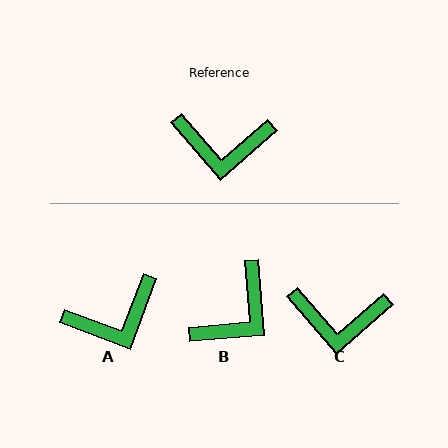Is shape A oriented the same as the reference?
No, it is off by about 28 degrees.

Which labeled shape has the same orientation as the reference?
C.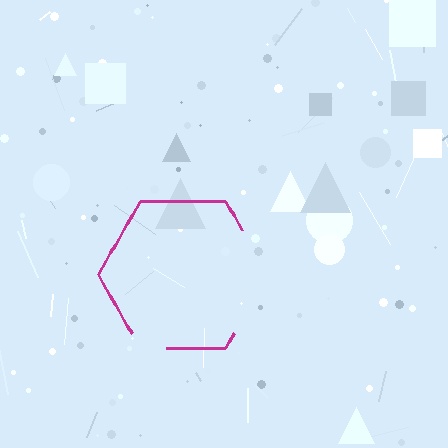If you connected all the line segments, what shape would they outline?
They would outline a hexagon.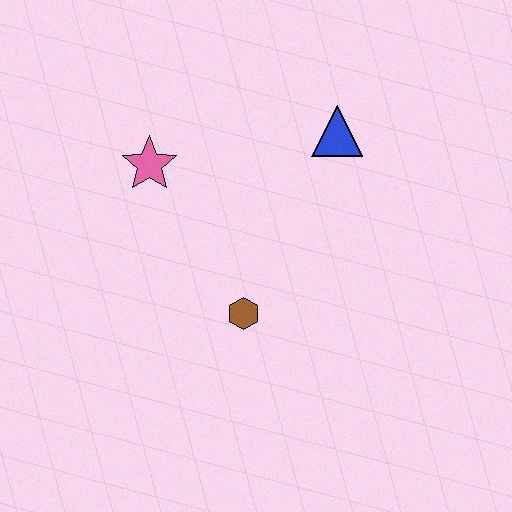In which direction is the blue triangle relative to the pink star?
The blue triangle is to the right of the pink star.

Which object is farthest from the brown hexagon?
The blue triangle is farthest from the brown hexagon.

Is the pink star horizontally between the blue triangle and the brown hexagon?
No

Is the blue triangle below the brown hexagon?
No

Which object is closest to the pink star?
The brown hexagon is closest to the pink star.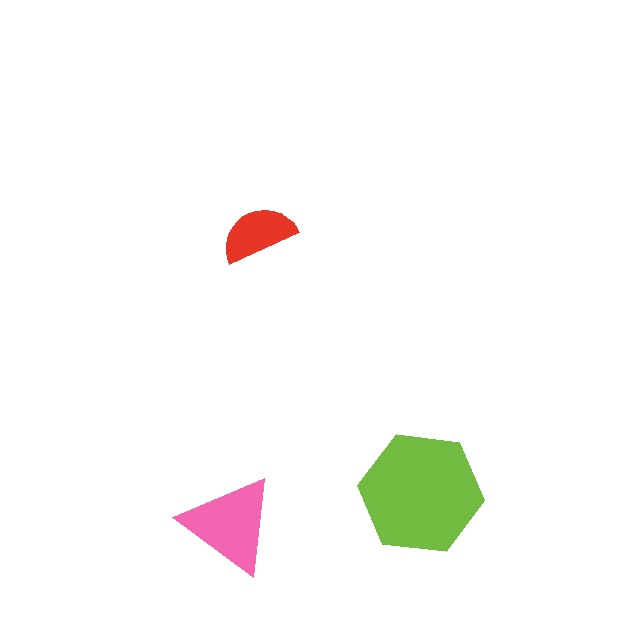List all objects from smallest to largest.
The red semicircle, the pink triangle, the lime hexagon.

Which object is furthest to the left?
The pink triangle is leftmost.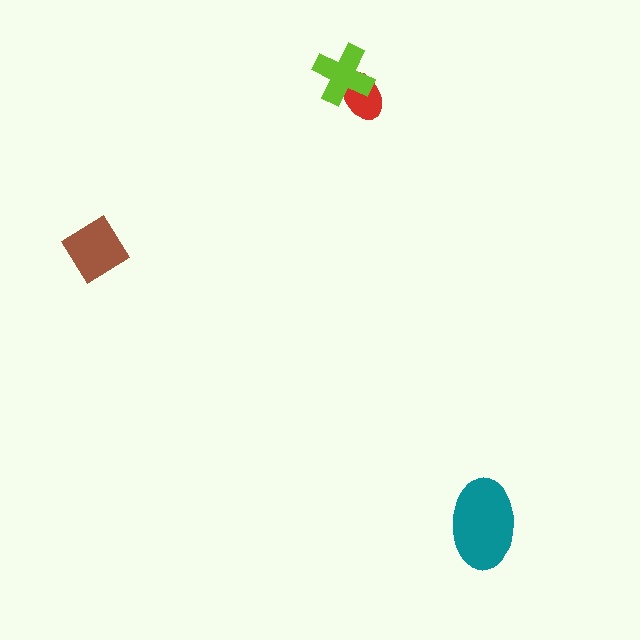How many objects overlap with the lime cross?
1 object overlaps with the lime cross.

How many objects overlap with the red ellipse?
1 object overlaps with the red ellipse.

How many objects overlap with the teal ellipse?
0 objects overlap with the teal ellipse.